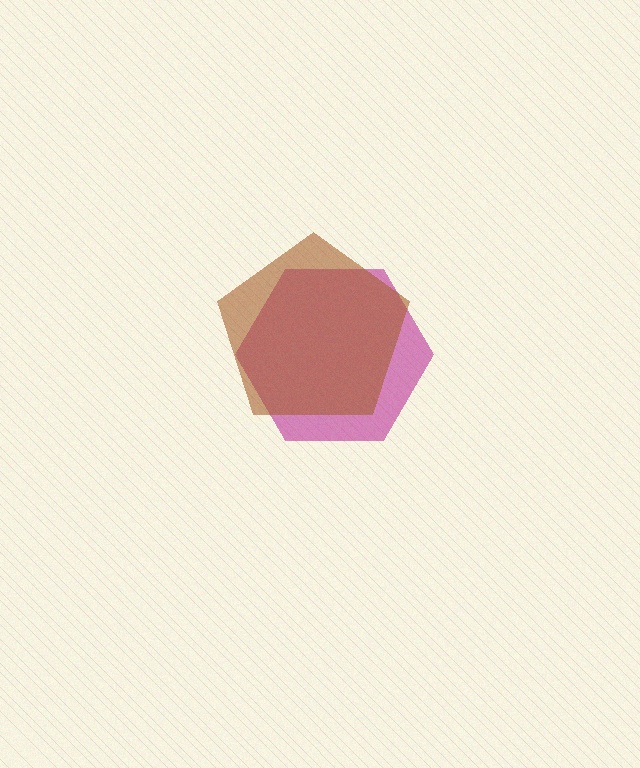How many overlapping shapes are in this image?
There are 2 overlapping shapes in the image.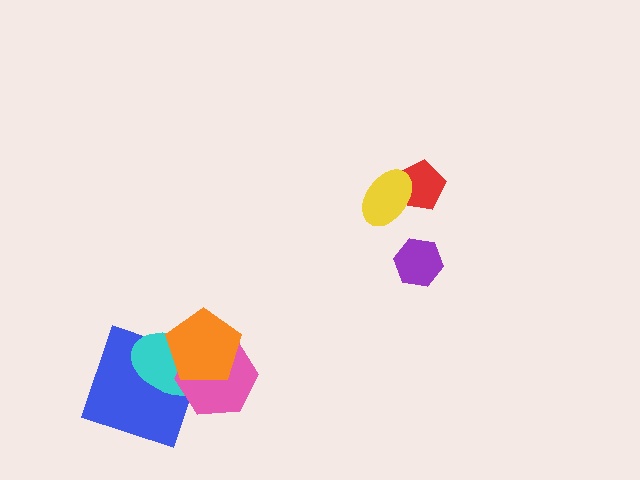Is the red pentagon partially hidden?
Yes, it is partially covered by another shape.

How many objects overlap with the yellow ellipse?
1 object overlaps with the yellow ellipse.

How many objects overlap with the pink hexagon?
3 objects overlap with the pink hexagon.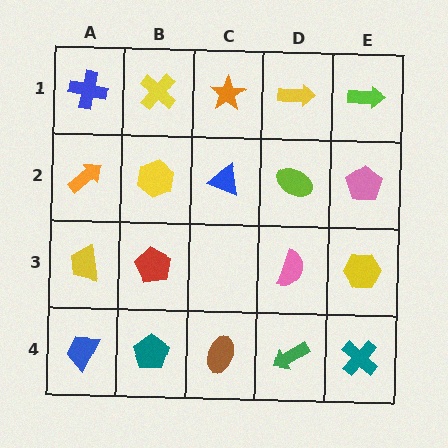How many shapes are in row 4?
5 shapes.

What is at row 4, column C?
A brown ellipse.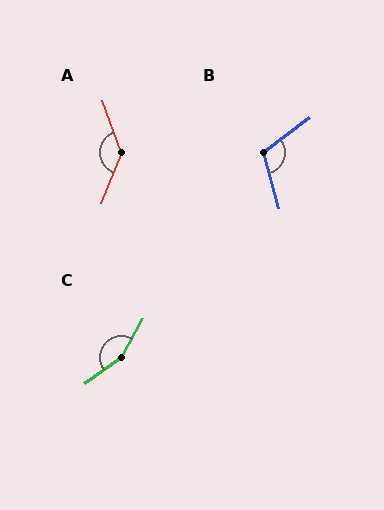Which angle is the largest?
C, at approximately 155 degrees.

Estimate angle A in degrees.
Approximately 139 degrees.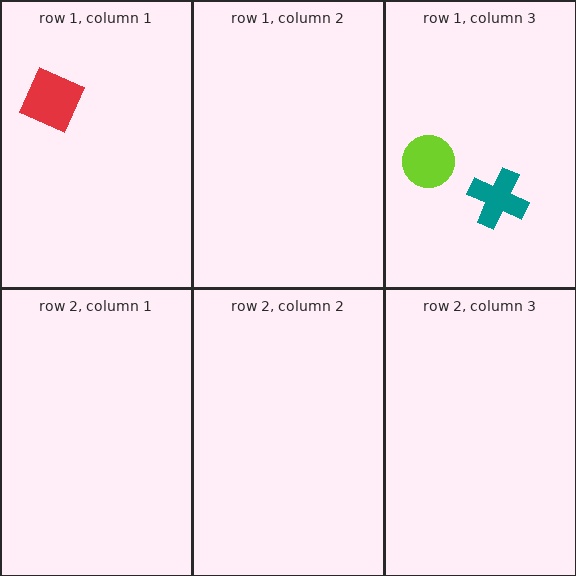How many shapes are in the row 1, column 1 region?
1.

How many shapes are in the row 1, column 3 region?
2.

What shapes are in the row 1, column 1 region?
The red square.